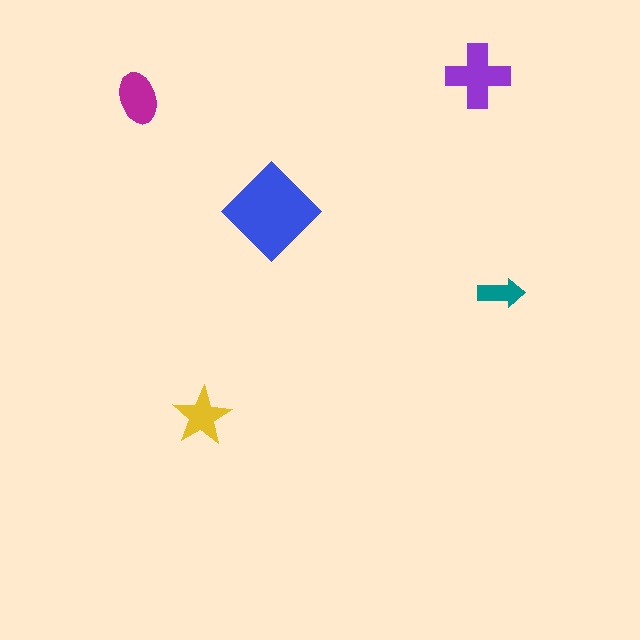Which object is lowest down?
The yellow star is bottommost.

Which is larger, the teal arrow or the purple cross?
The purple cross.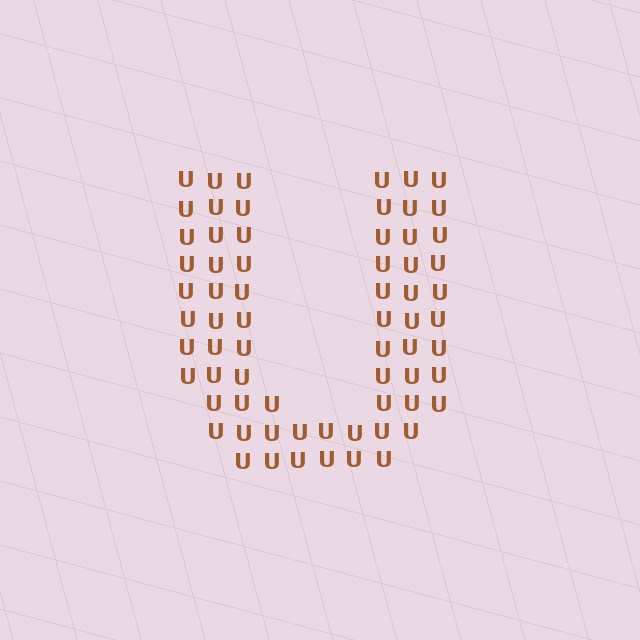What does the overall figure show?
The overall figure shows the letter U.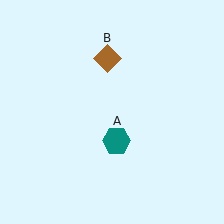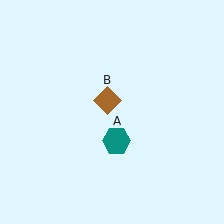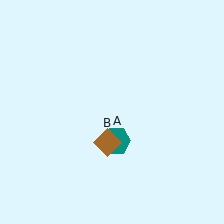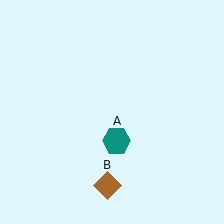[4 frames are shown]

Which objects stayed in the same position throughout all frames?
Teal hexagon (object A) remained stationary.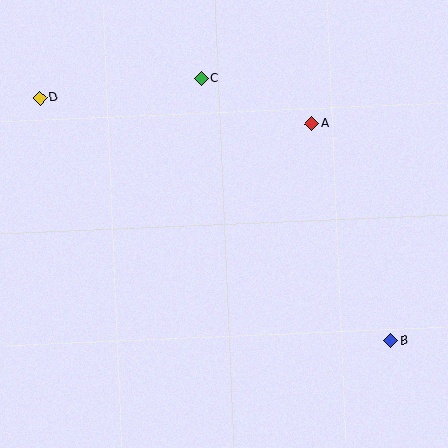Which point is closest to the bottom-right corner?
Point B is closest to the bottom-right corner.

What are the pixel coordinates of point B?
Point B is at (391, 341).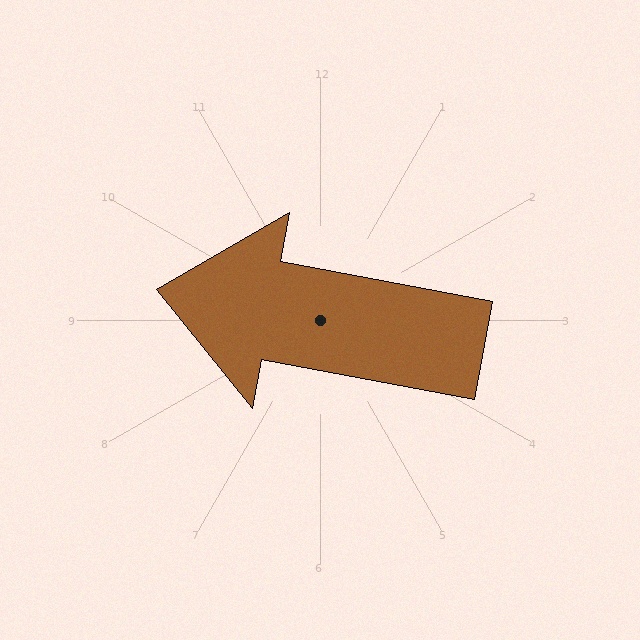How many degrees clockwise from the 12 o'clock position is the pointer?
Approximately 281 degrees.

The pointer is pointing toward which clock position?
Roughly 9 o'clock.